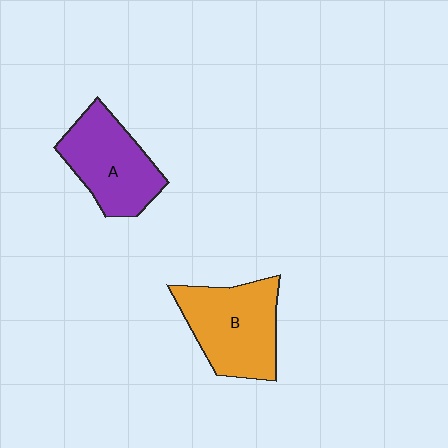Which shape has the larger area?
Shape B (orange).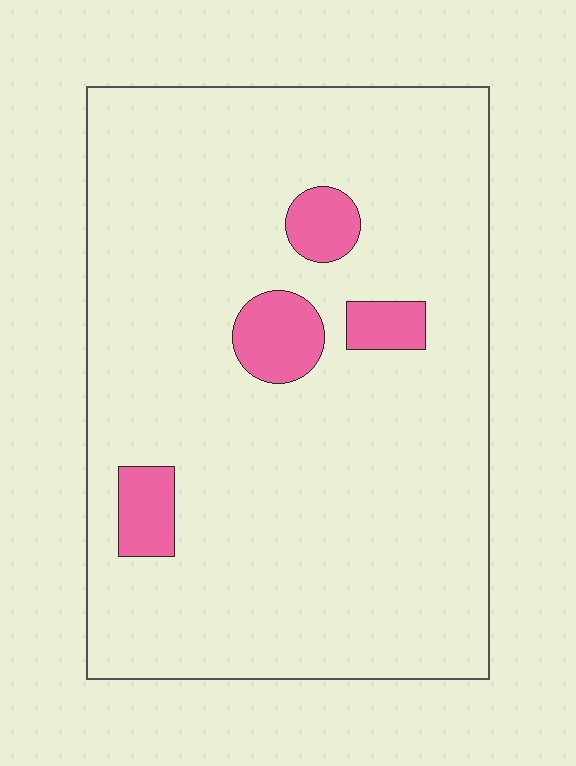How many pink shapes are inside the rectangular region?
4.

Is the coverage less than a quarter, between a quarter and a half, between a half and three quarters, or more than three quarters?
Less than a quarter.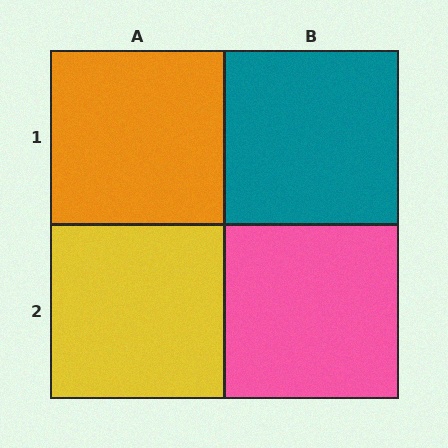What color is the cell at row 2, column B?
Pink.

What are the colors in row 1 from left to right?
Orange, teal.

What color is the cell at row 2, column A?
Yellow.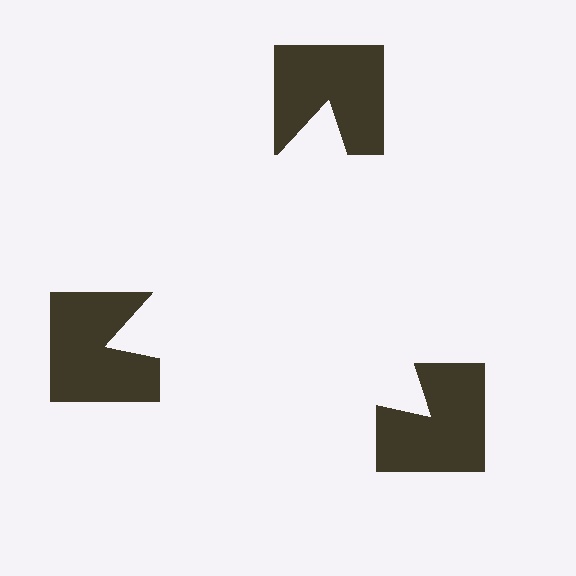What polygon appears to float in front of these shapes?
An illusory triangle — its edges are inferred from the aligned wedge cuts in the notched squares, not physically drawn.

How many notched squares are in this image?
There are 3 — one at each vertex of the illusory triangle.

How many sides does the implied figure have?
3 sides.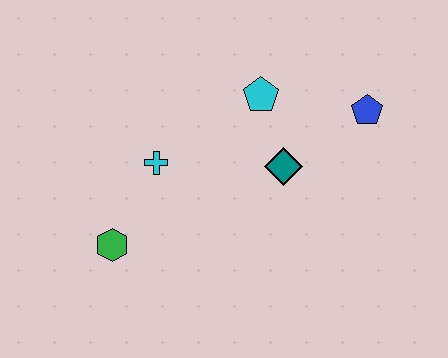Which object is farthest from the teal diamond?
The green hexagon is farthest from the teal diamond.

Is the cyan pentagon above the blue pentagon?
Yes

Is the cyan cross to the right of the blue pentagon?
No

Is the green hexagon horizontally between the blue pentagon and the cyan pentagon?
No